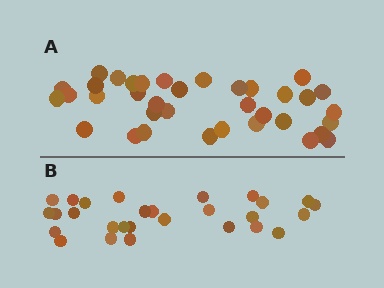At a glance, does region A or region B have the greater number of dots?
Region A (the top region) has more dots.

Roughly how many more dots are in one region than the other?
Region A has roughly 8 or so more dots than region B.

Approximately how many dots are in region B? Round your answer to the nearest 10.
About 30 dots. (The exact count is 28, which rounds to 30.)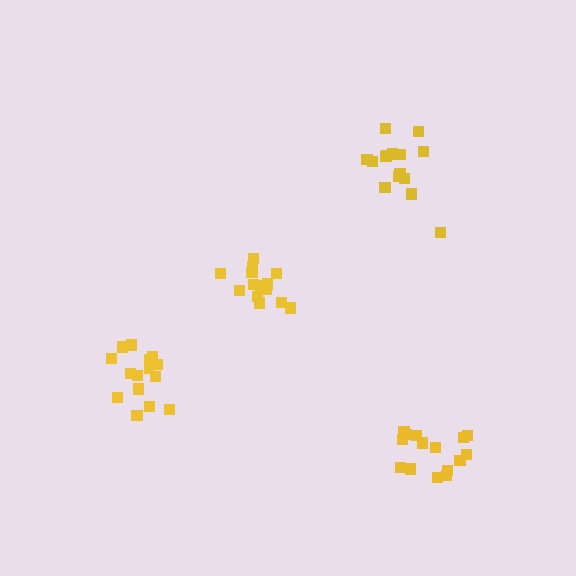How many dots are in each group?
Group 1: 14 dots, Group 2: 15 dots, Group 3: 15 dots, Group 4: 16 dots (60 total).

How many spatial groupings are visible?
There are 4 spatial groupings.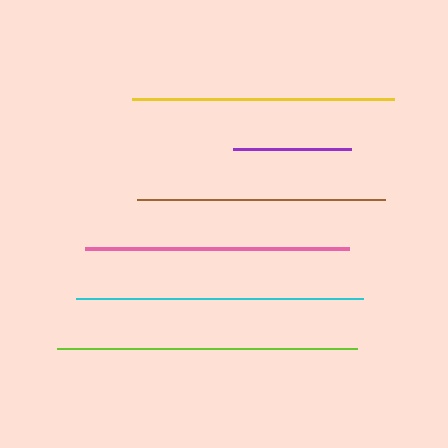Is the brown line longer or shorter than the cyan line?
The cyan line is longer than the brown line.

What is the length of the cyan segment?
The cyan segment is approximately 287 pixels long.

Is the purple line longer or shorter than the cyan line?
The cyan line is longer than the purple line.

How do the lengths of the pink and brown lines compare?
The pink and brown lines are approximately the same length.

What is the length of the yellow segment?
The yellow segment is approximately 262 pixels long.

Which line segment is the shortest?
The purple line is the shortest at approximately 118 pixels.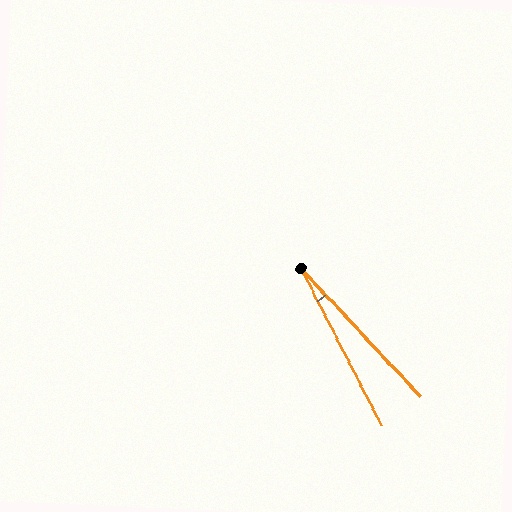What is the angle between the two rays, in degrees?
Approximately 16 degrees.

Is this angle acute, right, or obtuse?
It is acute.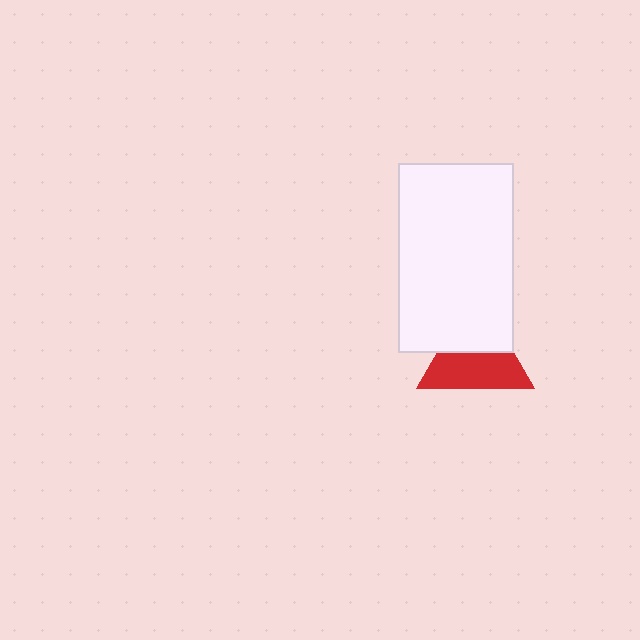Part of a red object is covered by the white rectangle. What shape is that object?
It is a triangle.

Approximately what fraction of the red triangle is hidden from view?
Roughly 43% of the red triangle is hidden behind the white rectangle.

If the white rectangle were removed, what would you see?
You would see the complete red triangle.